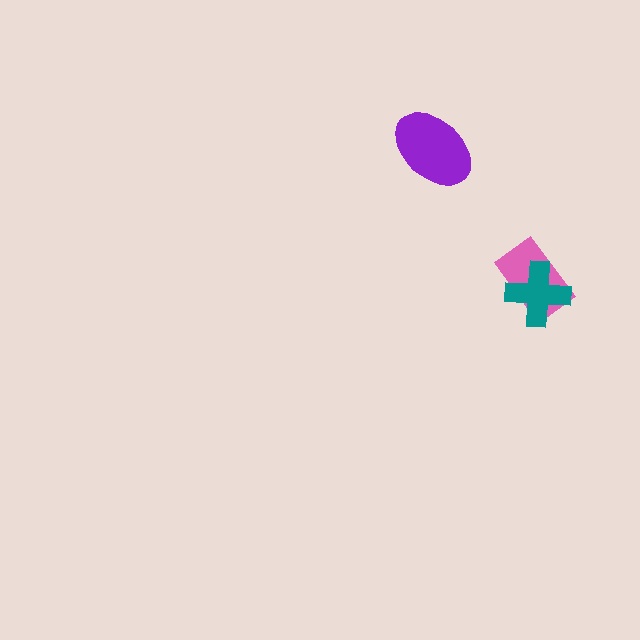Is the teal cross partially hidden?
No, no other shape covers it.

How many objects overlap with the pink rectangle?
1 object overlaps with the pink rectangle.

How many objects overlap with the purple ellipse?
0 objects overlap with the purple ellipse.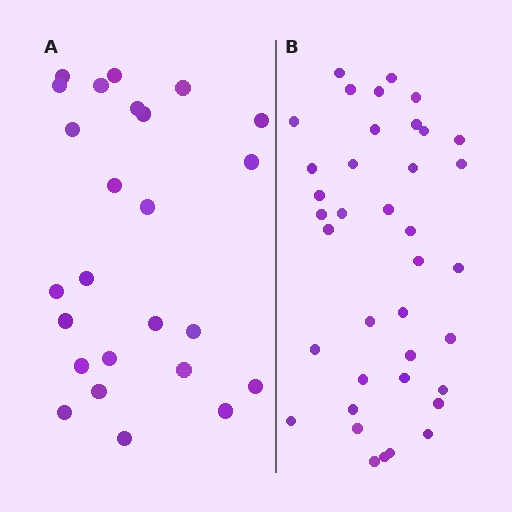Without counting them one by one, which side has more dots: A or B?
Region B (the right region) has more dots.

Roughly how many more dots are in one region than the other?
Region B has approximately 15 more dots than region A.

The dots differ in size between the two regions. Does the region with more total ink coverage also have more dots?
No. Region A has more total ink coverage because its dots are larger, but region B actually contains more individual dots. Total area can be misleading — the number of items is what matters here.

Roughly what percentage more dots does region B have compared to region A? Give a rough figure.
About 50% more.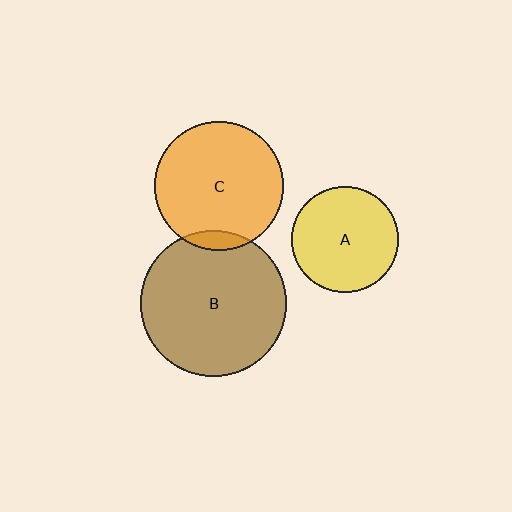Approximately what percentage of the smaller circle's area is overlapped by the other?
Approximately 10%.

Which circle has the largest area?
Circle B (brown).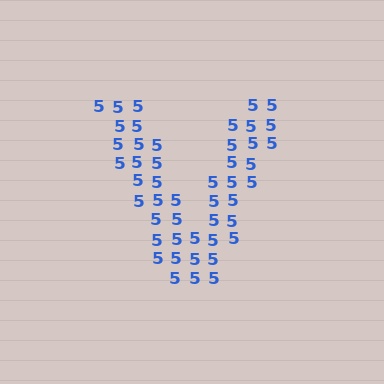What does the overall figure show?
The overall figure shows the letter V.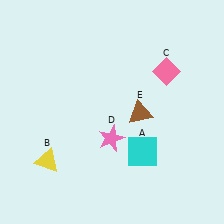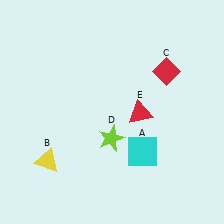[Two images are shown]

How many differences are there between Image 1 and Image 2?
There are 3 differences between the two images.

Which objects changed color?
C changed from pink to red. D changed from pink to lime. E changed from brown to red.